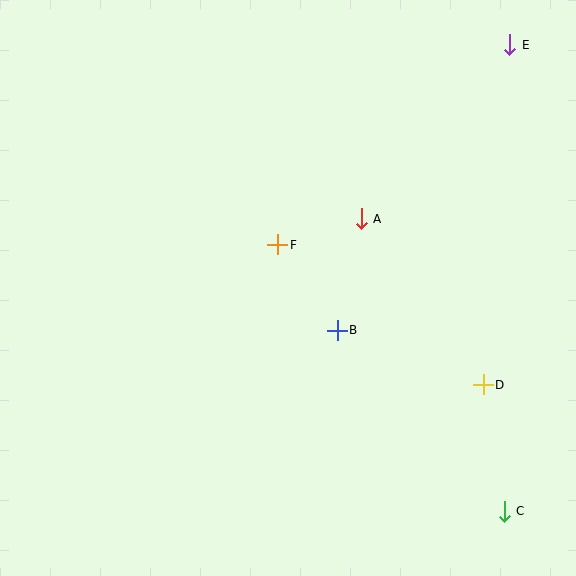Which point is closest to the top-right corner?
Point E is closest to the top-right corner.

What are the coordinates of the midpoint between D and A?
The midpoint between D and A is at (422, 302).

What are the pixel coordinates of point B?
Point B is at (337, 330).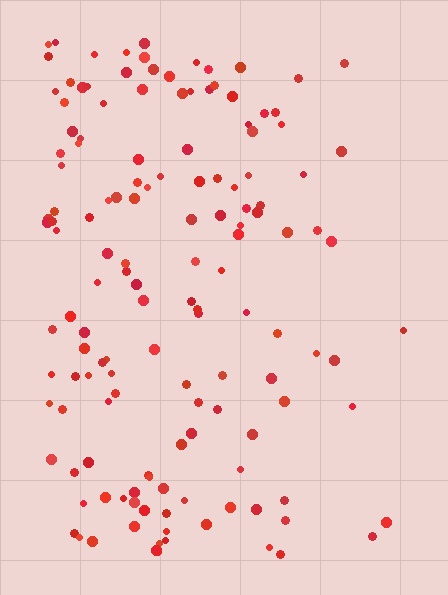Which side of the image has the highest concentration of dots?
The left.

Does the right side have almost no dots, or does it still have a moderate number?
Still a moderate number, just noticeably fewer than the left.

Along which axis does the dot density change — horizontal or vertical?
Horizontal.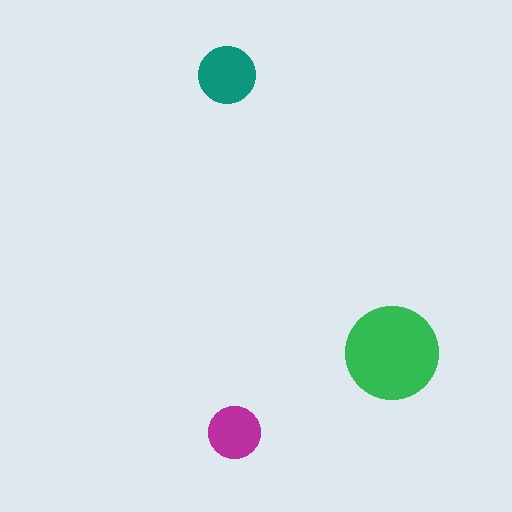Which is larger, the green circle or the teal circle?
The green one.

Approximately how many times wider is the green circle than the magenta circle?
About 2 times wider.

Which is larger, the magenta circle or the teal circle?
The teal one.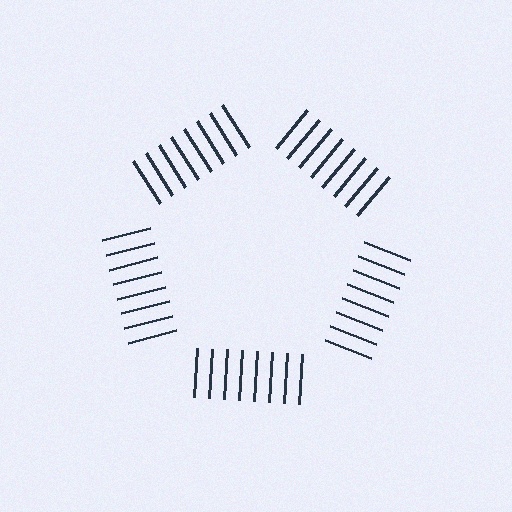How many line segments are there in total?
40 — 8 along each of the 5 edges.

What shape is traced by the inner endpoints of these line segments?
An illusory pentagon — the line segments terminate on its edges but no continuous stroke is drawn.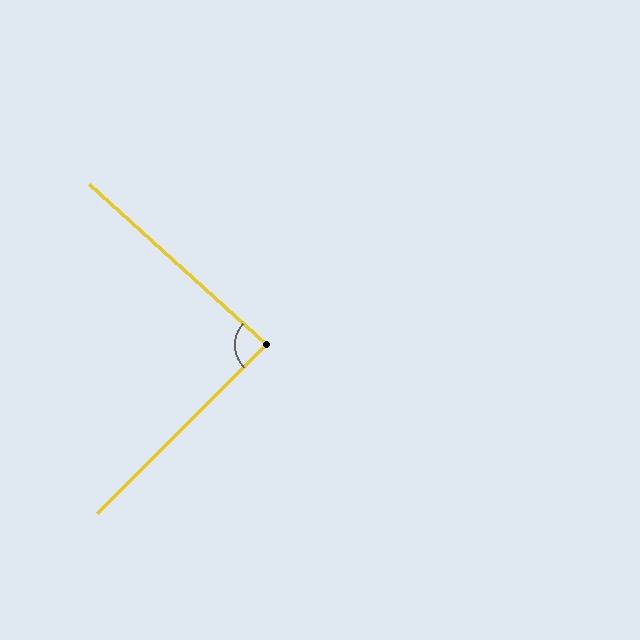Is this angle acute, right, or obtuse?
It is approximately a right angle.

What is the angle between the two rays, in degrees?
Approximately 87 degrees.